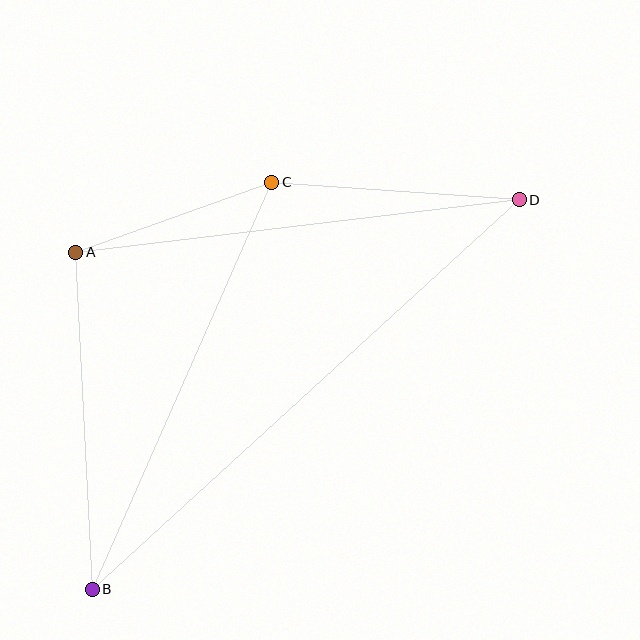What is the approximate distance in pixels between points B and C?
The distance between B and C is approximately 445 pixels.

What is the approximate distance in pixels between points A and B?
The distance between A and B is approximately 338 pixels.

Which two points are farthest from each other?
Points B and D are farthest from each other.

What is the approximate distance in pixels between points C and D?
The distance between C and D is approximately 248 pixels.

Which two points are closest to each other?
Points A and C are closest to each other.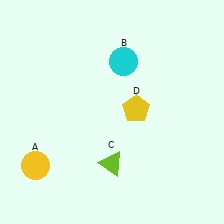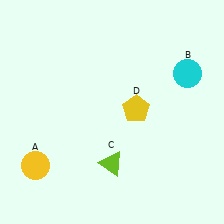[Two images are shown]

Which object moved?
The cyan circle (B) moved right.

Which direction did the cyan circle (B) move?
The cyan circle (B) moved right.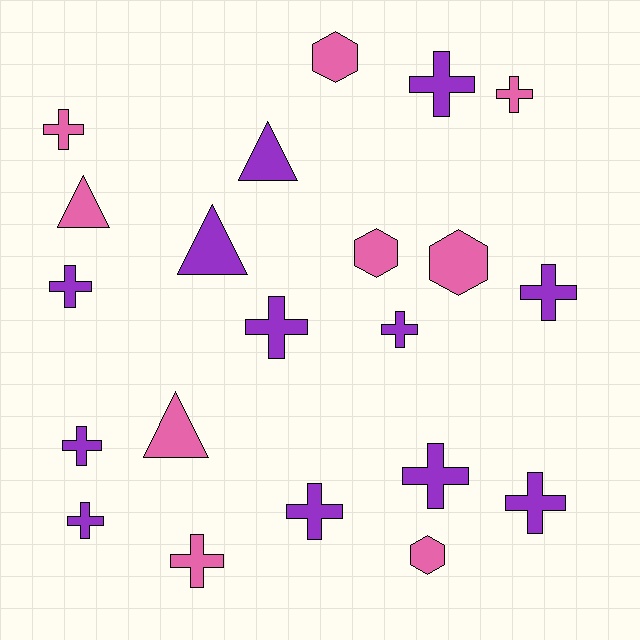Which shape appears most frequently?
Cross, with 13 objects.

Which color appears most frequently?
Purple, with 12 objects.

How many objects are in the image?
There are 21 objects.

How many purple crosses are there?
There are 10 purple crosses.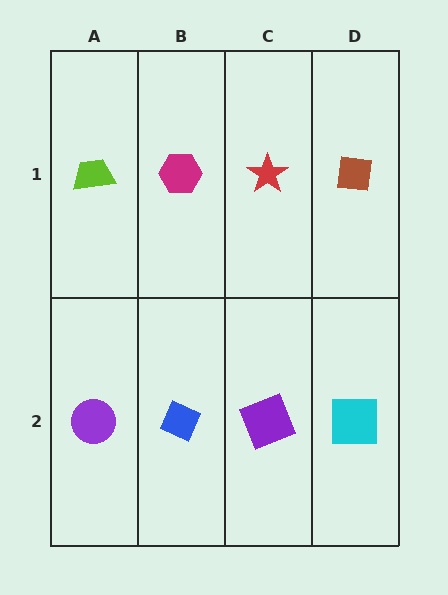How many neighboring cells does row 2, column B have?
3.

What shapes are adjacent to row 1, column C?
A purple square (row 2, column C), a magenta hexagon (row 1, column B), a brown square (row 1, column D).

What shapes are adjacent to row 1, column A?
A purple circle (row 2, column A), a magenta hexagon (row 1, column B).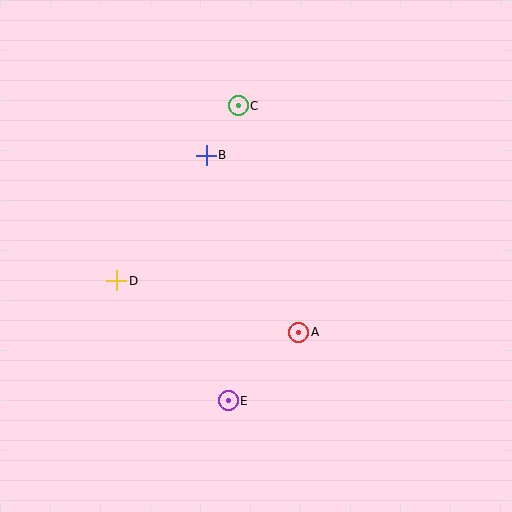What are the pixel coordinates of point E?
Point E is at (228, 401).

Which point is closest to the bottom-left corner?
Point E is closest to the bottom-left corner.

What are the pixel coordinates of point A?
Point A is at (299, 332).